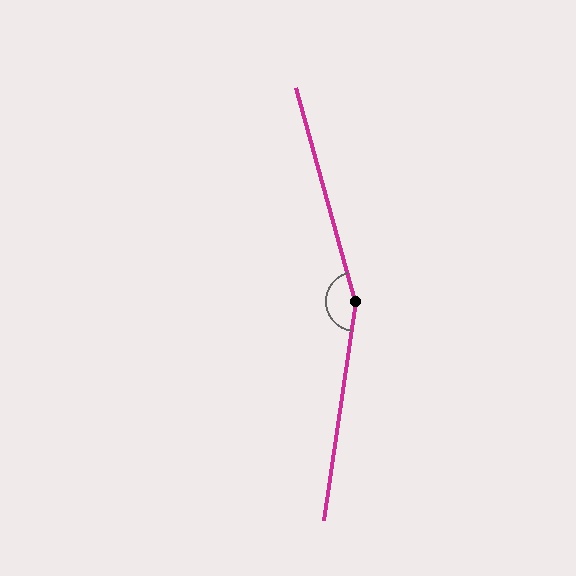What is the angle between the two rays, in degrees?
Approximately 156 degrees.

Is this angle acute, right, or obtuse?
It is obtuse.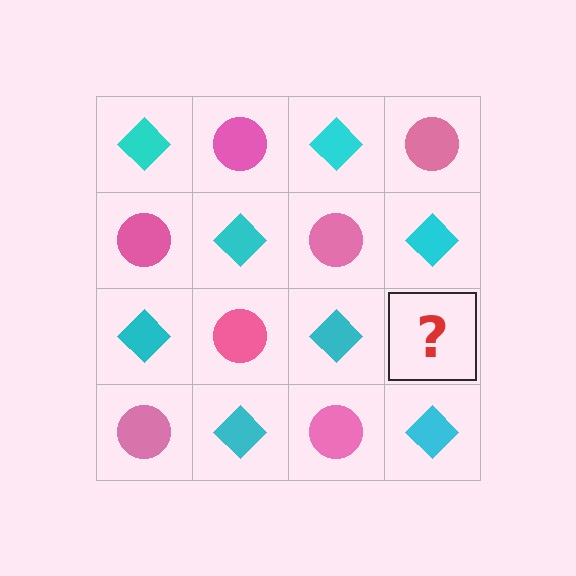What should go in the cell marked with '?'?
The missing cell should contain a pink circle.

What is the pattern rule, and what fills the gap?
The rule is that it alternates cyan diamond and pink circle in a checkerboard pattern. The gap should be filled with a pink circle.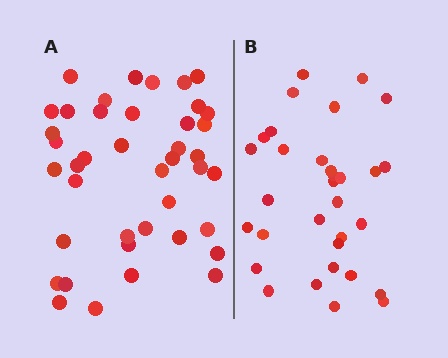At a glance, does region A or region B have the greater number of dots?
Region A (the left region) has more dots.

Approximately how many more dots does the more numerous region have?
Region A has roughly 8 or so more dots than region B.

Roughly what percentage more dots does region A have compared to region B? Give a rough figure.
About 30% more.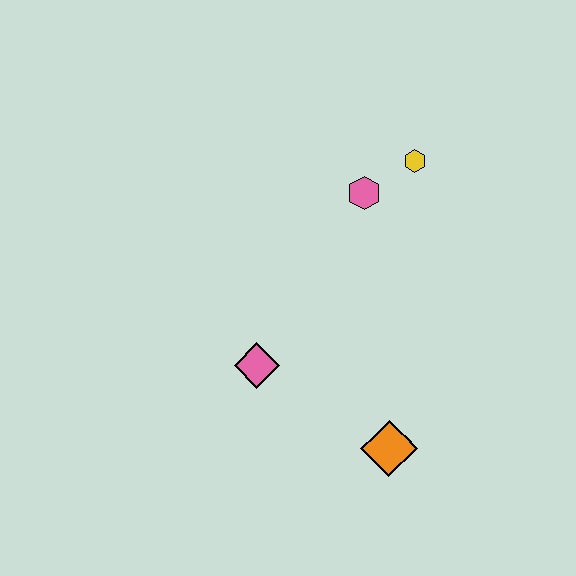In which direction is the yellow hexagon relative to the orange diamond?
The yellow hexagon is above the orange diamond.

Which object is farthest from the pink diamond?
The yellow hexagon is farthest from the pink diamond.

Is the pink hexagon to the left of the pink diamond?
No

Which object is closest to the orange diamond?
The pink diamond is closest to the orange diamond.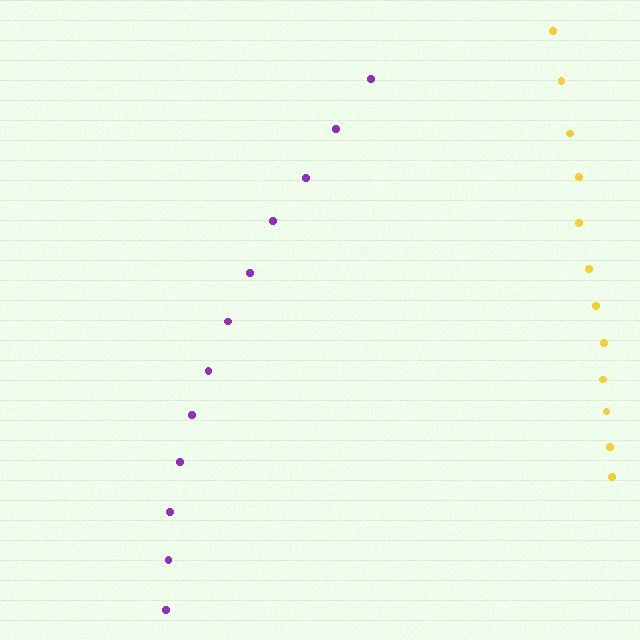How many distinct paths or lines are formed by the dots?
There are 2 distinct paths.